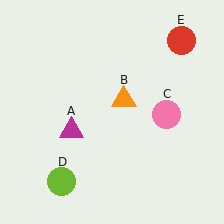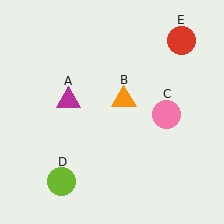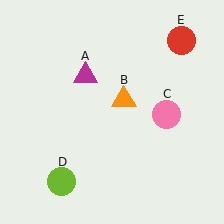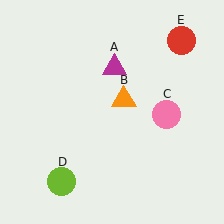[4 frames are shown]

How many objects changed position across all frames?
1 object changed position: magenta triangle (object A).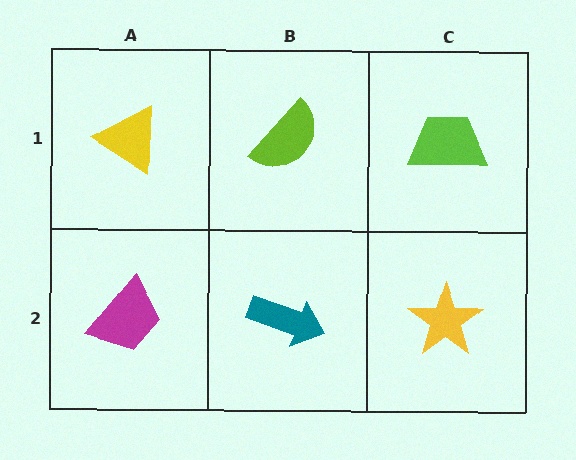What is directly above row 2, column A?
A yellow triangle.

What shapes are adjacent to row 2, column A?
A yellow triangle (row 1, column A), a teal arrow (row 2, column B).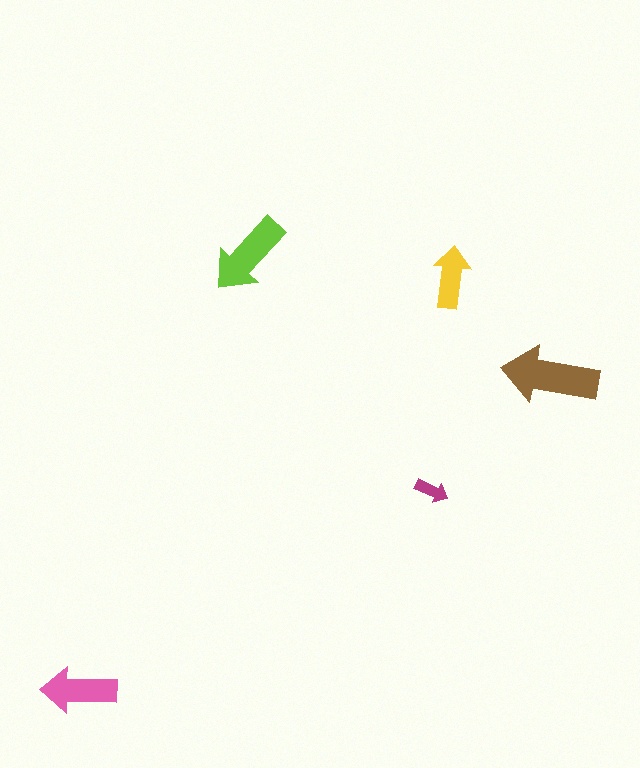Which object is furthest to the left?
The pink arrow is leftmost.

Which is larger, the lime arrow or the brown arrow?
The brown one.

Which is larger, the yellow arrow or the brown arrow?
The brown one.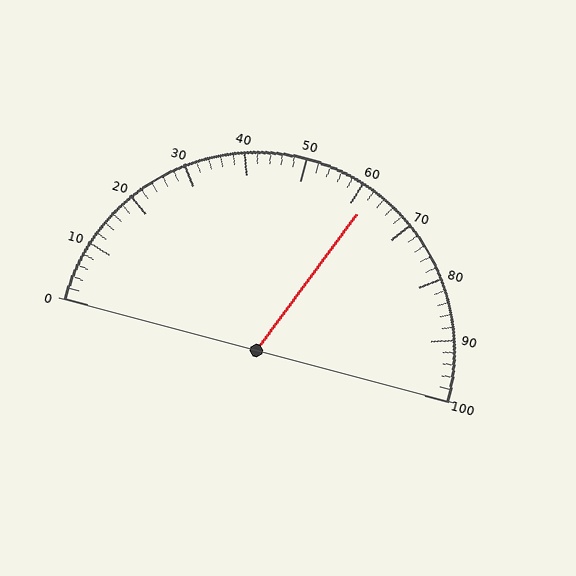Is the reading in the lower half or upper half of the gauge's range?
The reading is in the upper half of the range (0 to 100).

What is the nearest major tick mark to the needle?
The nearest major tick mark is 60.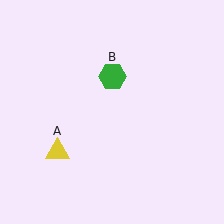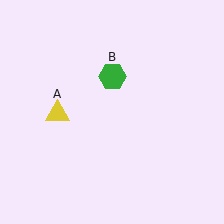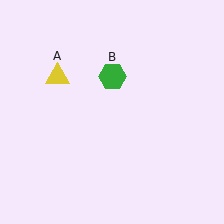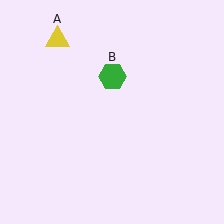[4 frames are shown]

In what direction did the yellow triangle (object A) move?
The yellow triangle (object A) moved up.